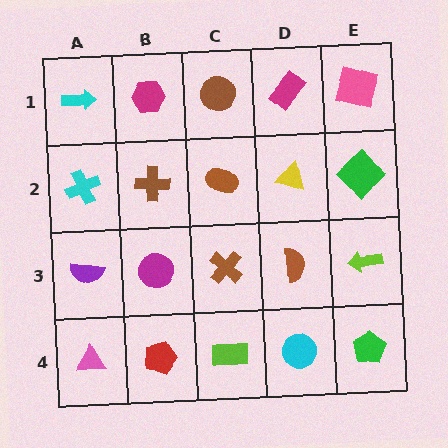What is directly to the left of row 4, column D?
A lime rectangle.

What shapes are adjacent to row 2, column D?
A magenta rectangle (row 1, column D), a brown semicircle (row 3, column D), a brown ellipse (row 2, column C), a green diamond (row 2, column E).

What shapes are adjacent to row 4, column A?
A purple semicircle (row 3, column A), a red pentagon (row 4, column B).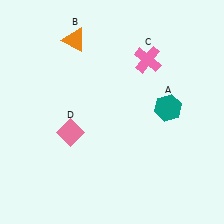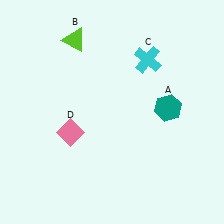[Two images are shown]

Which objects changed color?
B changed from orange to lime. C changed from pink to cyan.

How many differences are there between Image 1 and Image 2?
There are 2 differences between the two images.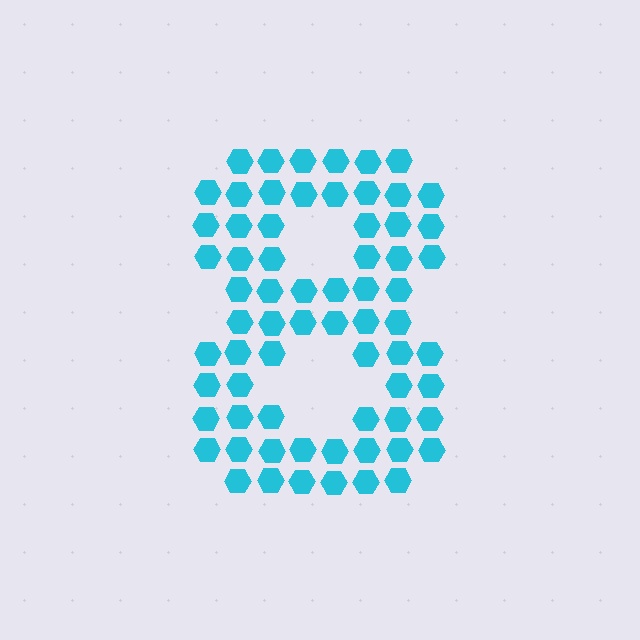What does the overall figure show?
The overall figure shows the digit 8.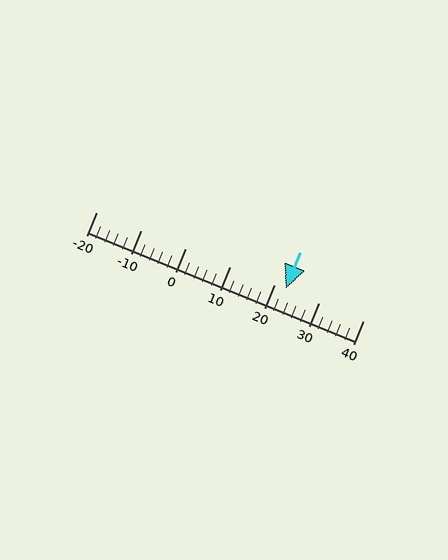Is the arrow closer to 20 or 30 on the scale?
The arrow is closer to 20.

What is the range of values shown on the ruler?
The ruler shows values from -20 to 40.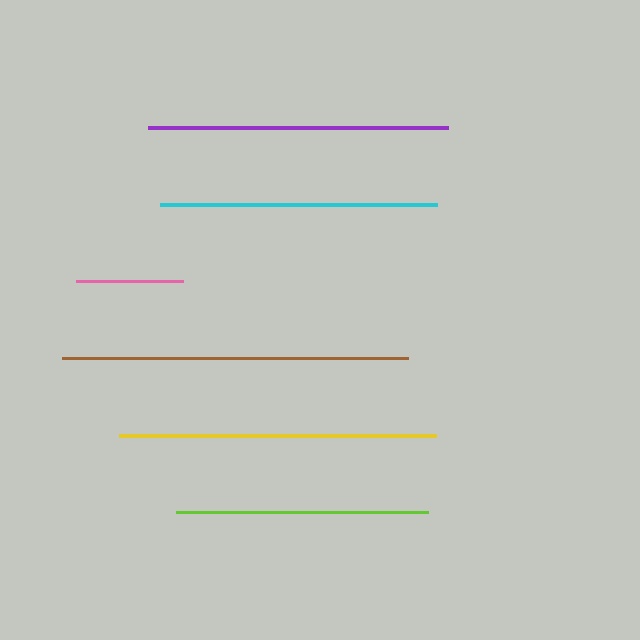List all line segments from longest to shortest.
From longest to shortest: brown, yellow, purple, cyan, lime, pink.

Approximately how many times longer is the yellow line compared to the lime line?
The yellow line is approximately 1.3 times the length of the lime line.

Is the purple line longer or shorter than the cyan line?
The purple line is longer than the cyan line.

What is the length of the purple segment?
The purple segment is approximately 301 pixels long.